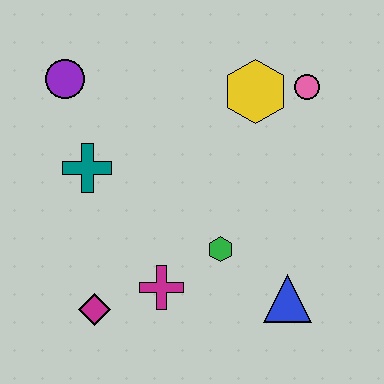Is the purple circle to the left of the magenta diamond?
Yes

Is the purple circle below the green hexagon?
No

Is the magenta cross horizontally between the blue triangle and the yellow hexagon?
No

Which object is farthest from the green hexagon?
The purple circle is farthest from the green hexagon.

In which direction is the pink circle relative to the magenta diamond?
The pink circle is above the magenta diamond.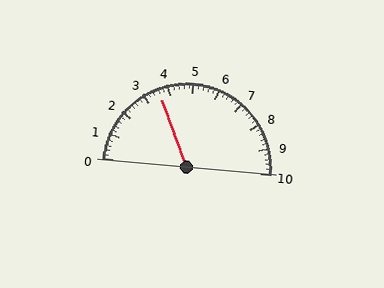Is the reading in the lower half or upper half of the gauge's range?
The reading is in the lower half of the range (0 to 10).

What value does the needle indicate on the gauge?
The needle indicates approximately 3.6.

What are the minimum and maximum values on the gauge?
The gauge ranges from 0 to 10.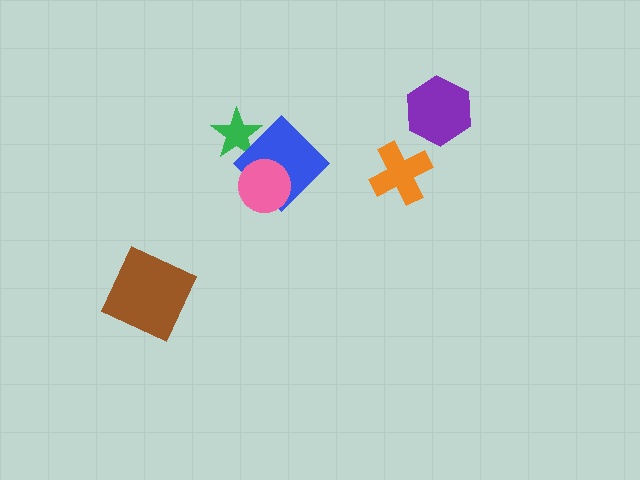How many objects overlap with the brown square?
0 objects overlap with the brown square.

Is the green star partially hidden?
Yes, it is partially covered by another shape.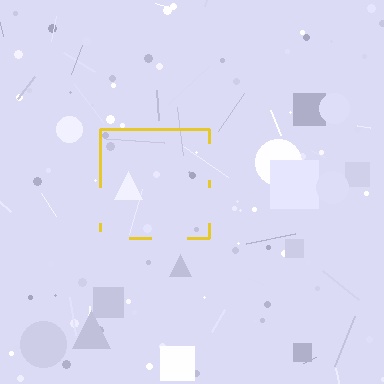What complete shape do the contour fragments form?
The contour fragments form a square.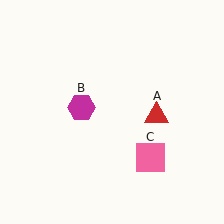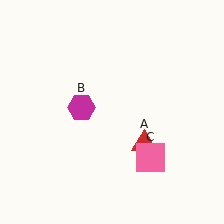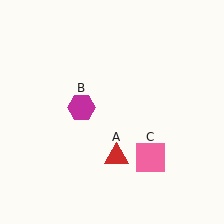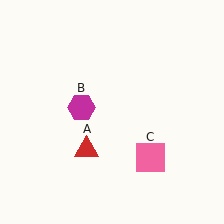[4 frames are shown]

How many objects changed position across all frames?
1 object changed position: red triangle (object A).